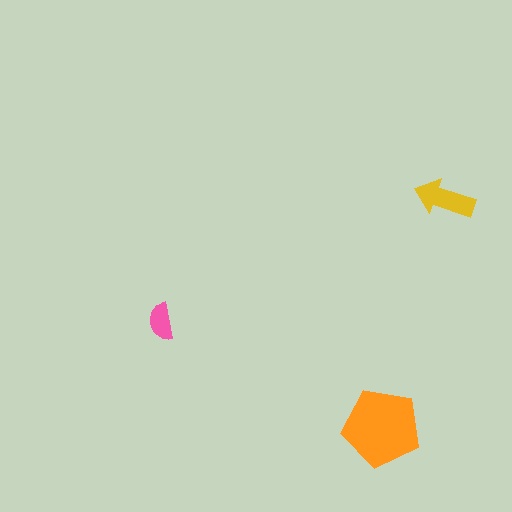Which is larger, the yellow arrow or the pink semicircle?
The yellow arrow.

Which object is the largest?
The orange pentagon.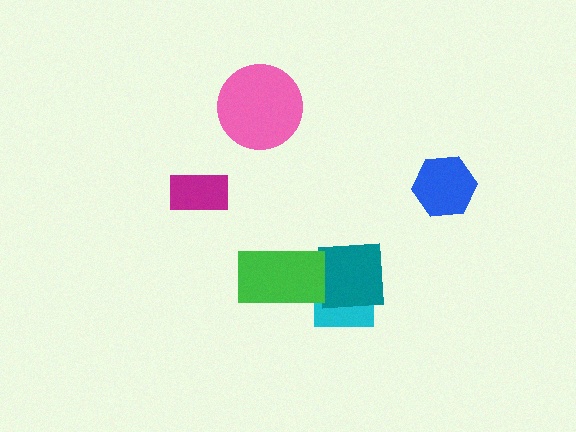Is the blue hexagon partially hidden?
No, no other shape covers it.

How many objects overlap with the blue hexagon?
0 objects overlap with the blue hexagon.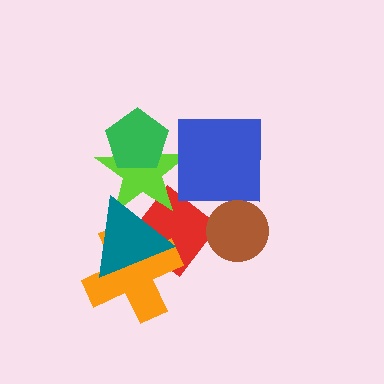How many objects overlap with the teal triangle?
3 objects overlap with the teal triangle.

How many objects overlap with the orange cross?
2 objects overlap with the orange cross.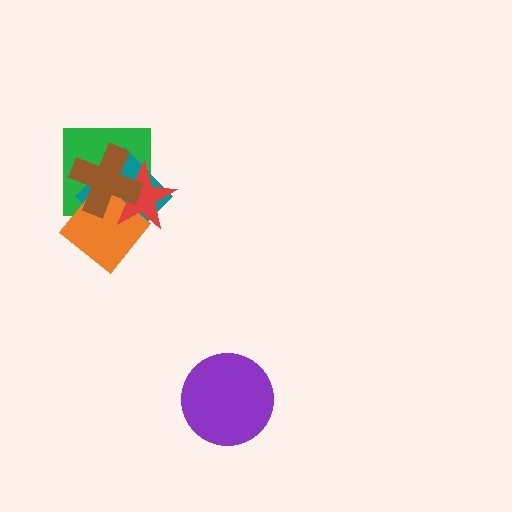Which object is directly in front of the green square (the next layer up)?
The teal diamond is directly in front of the green square.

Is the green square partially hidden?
Yes, it is partially covered by another shape.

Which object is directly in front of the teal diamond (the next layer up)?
The orange diamond is directly in front of the teal diamond.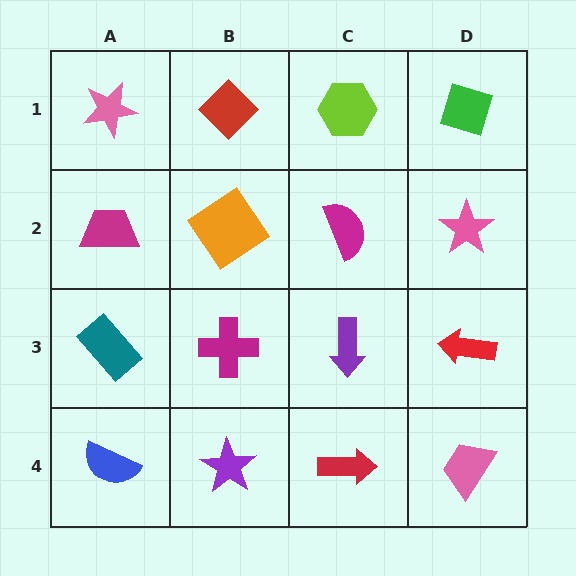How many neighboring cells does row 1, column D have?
2.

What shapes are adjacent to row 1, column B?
An orange diamond (row 2, column B), a pink star (row 1, column A), a lime hexagon (row 1, column C).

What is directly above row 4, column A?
A teal rectangle.